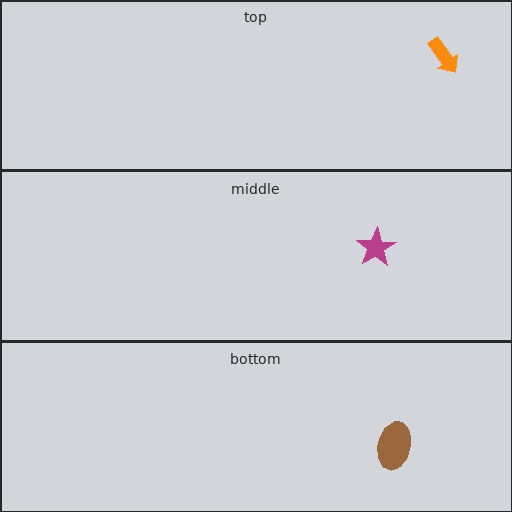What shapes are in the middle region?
The magenta star.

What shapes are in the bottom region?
The brown ellipse.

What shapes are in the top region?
The orange arrow.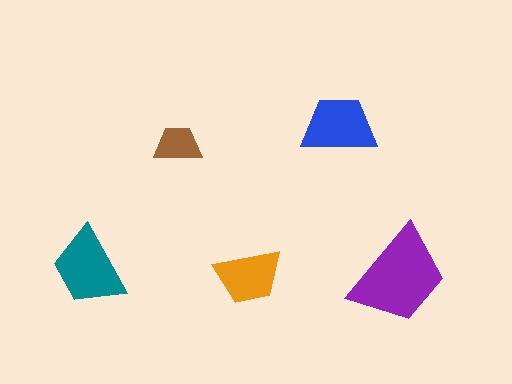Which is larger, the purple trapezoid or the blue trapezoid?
The purple one.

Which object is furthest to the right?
The purple trapezoid is rightmost.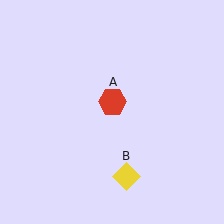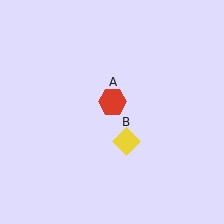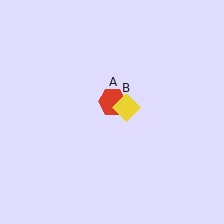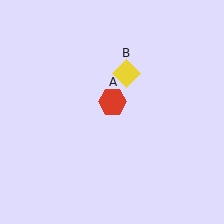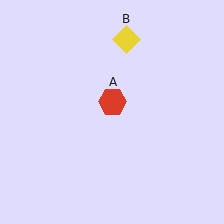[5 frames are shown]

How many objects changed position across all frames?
1 object changed position: yellow diamond (object B).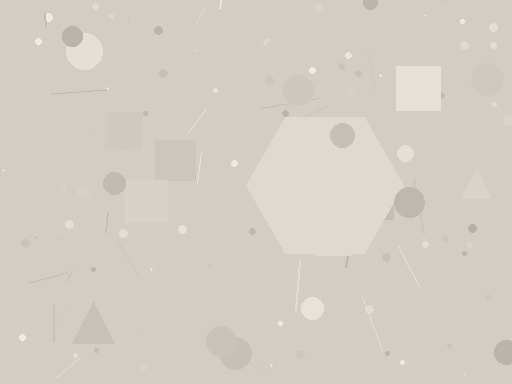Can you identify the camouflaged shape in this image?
The camouflaged shape is a hexagon.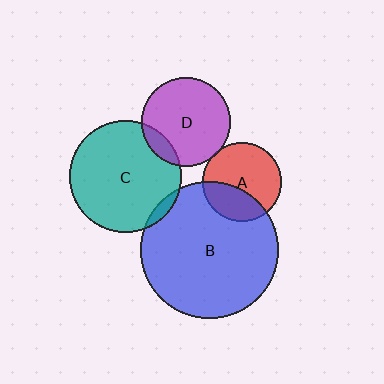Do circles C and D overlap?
Yes.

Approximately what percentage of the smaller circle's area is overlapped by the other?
Approximately 10%.